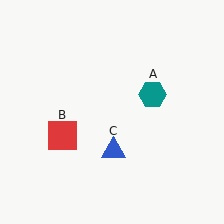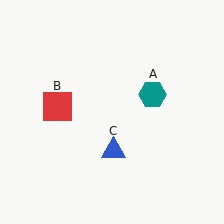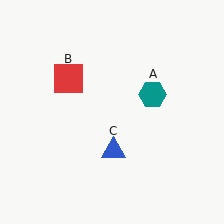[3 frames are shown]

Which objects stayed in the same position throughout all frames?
Teal hexagon (object A) and blue triangle (object C) remained stationary.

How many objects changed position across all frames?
1 object changed position: red square (object B).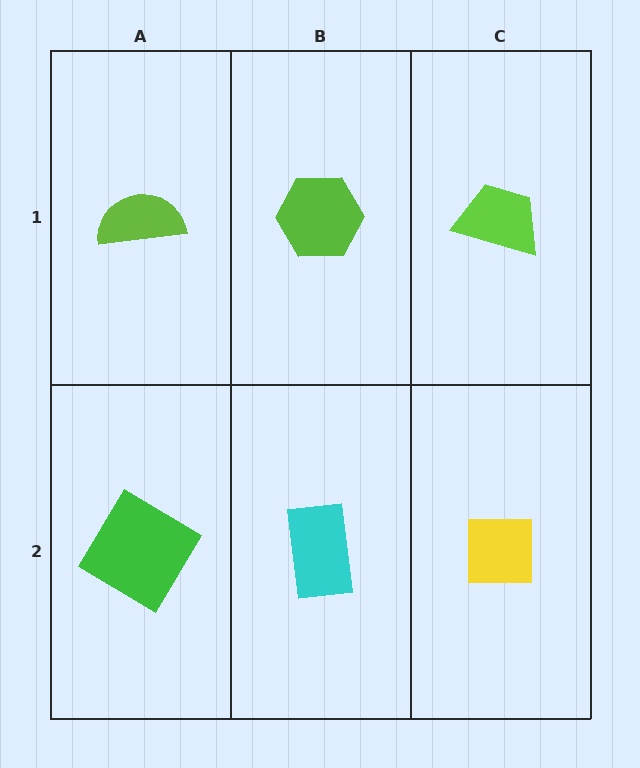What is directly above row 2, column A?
A lime semicircle.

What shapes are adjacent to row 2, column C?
A lime trapezoid (row 1, column C), a cyan rectangle (row 2, column B).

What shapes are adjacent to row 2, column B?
A lime hexagon (row 1, column B), a green diamond (row 2, column A), a yellow square (row 2, column C).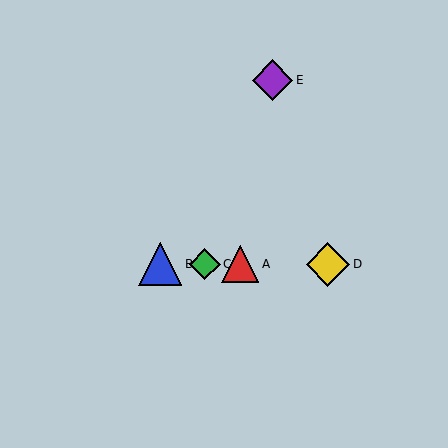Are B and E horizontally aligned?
No, B is at y≈264 and E is at y≈80.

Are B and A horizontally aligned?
Yes, both are at y≈264.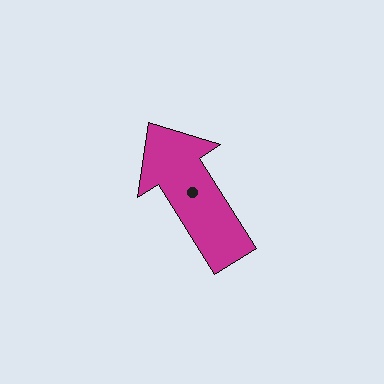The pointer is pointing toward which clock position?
Roughly 11 o'clock.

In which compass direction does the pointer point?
Northwest.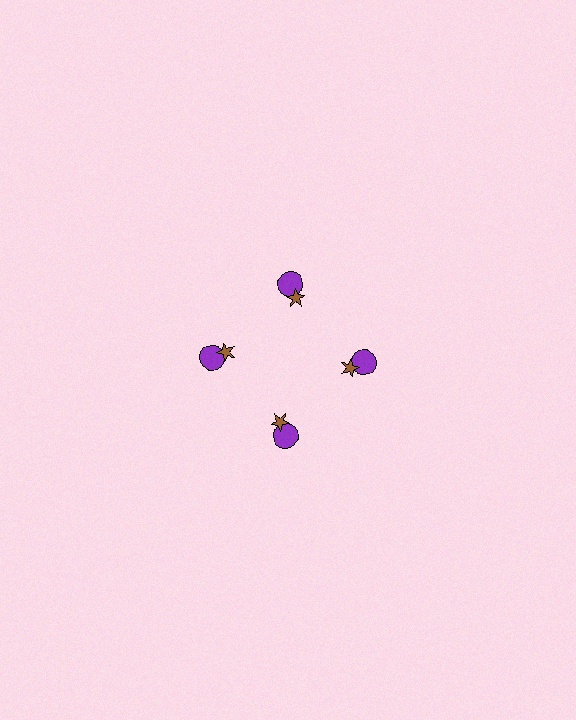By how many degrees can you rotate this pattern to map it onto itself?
The pattern maps onto itself every 90 degrees of rotation.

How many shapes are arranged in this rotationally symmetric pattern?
There are 8 shapes, arranged in 4 groups of 2.